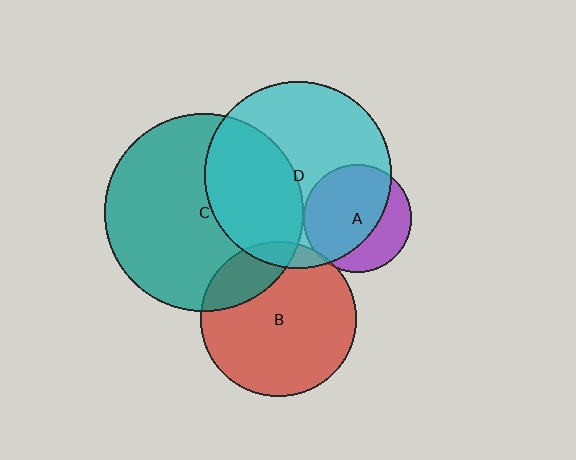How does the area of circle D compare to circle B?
Approximately 1.4 times.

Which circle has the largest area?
Circle C (teal).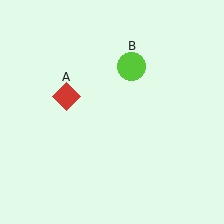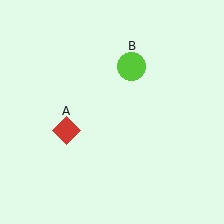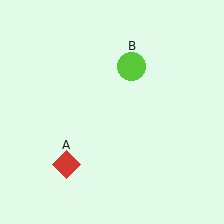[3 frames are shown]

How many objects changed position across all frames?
1 object changed position: red diamond (object A).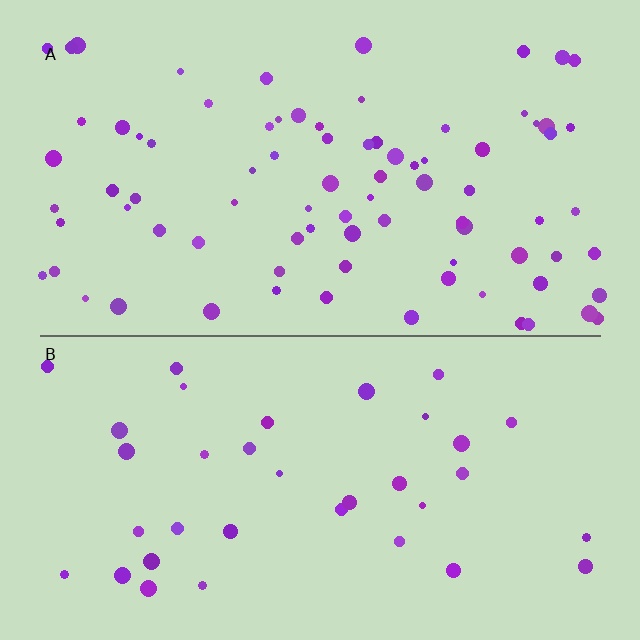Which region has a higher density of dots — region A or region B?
A (the top).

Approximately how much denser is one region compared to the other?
Approximately 2.3× — region A over region B.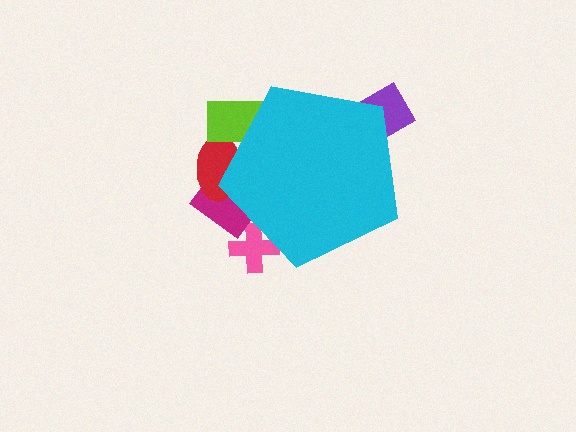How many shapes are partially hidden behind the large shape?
5 shapes are partially hidden.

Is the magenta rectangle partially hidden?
Yes, the magenta rectangle is partially hidden behind the cyan pentagon.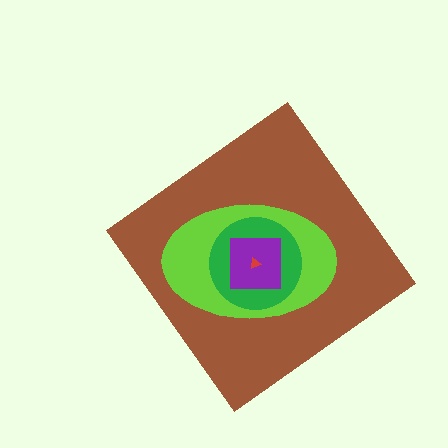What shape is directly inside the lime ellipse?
The green circle.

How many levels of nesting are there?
5.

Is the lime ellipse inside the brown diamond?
Yes.